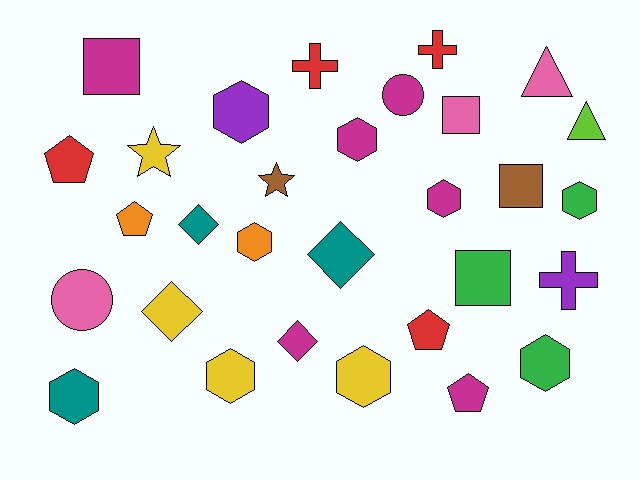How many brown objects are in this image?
There are 2 brown objects.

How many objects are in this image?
There are 30 objects.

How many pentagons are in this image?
There are 4 pentagons.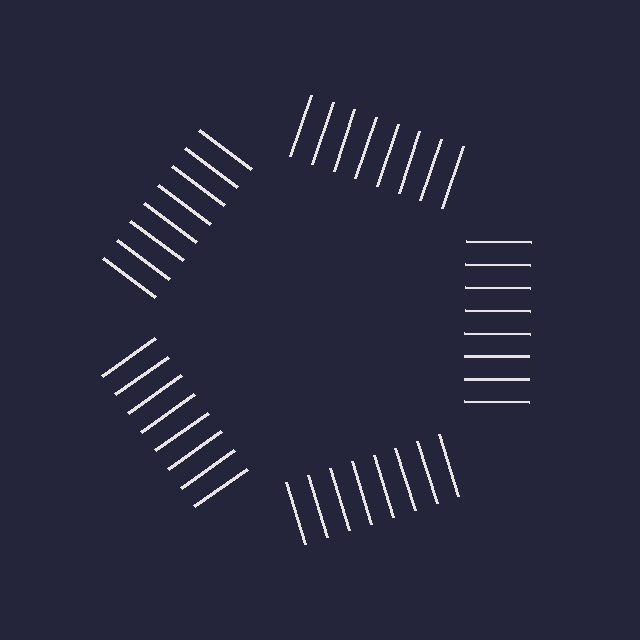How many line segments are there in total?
40 — 8 along each of the 5 edges.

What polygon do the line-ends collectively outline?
An illusory pentagon — the line segments terminate on its edges but no continuous stroke is drawn.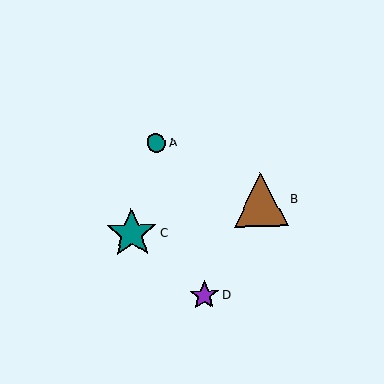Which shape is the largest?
The brown triangle (labeled B) is the largest.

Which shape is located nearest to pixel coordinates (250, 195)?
The brown triangle (labeled B) at (261, 200) is nearest to that location.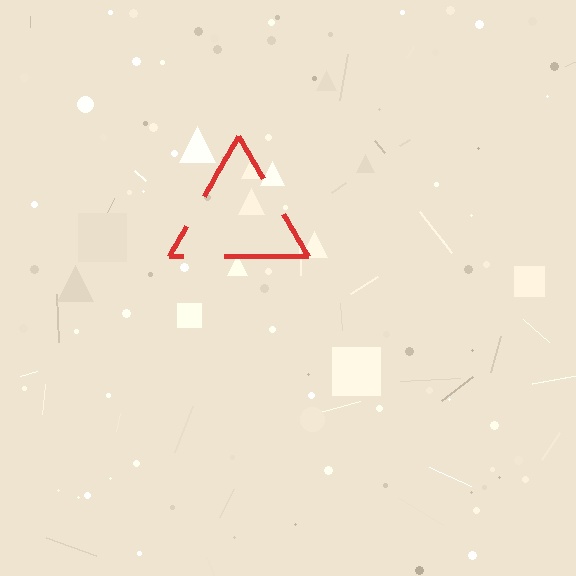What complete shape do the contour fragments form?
The contour fragments form a triangle.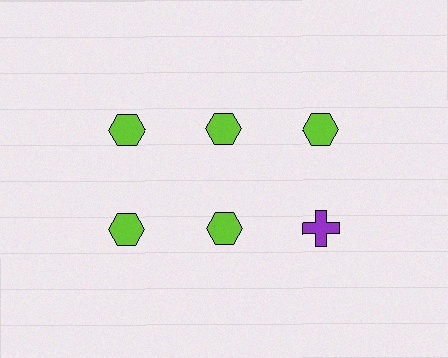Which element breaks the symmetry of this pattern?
The purple cross in the second row, center column breaks the symmetry. All other shapes are lime hexagons.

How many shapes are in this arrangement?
There are 6 shapes arranged in a grid pattern.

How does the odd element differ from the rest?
It differs in both color (purple instead of lime) and shape (cross instead of hexagon).